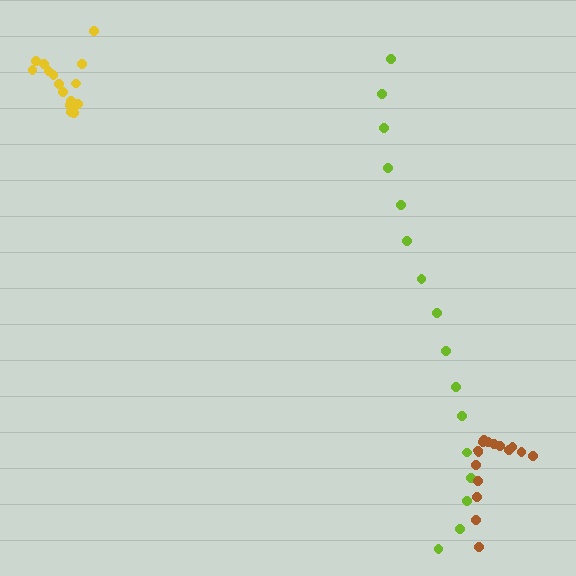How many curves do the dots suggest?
There are 3 distinct paths.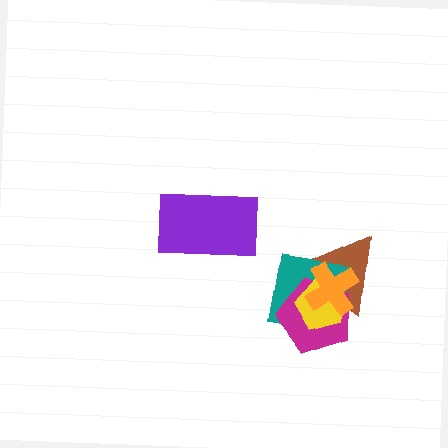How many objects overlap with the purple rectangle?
0 objects overlap with the purple rectangle.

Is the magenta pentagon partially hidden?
Yes, it is partially covered by another shape.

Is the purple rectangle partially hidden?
No, no other shape covers it.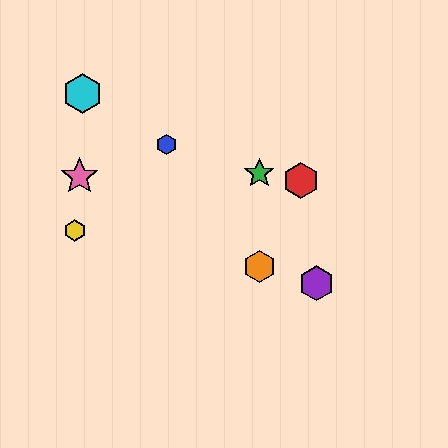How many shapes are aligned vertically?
2 shapes (the green star, the orange hexagon) are aligned vertically.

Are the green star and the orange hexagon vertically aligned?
Yes, both are at x≈259.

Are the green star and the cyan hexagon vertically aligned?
No, the green star is at x≈259 and the cyan hexagon is at x≈82.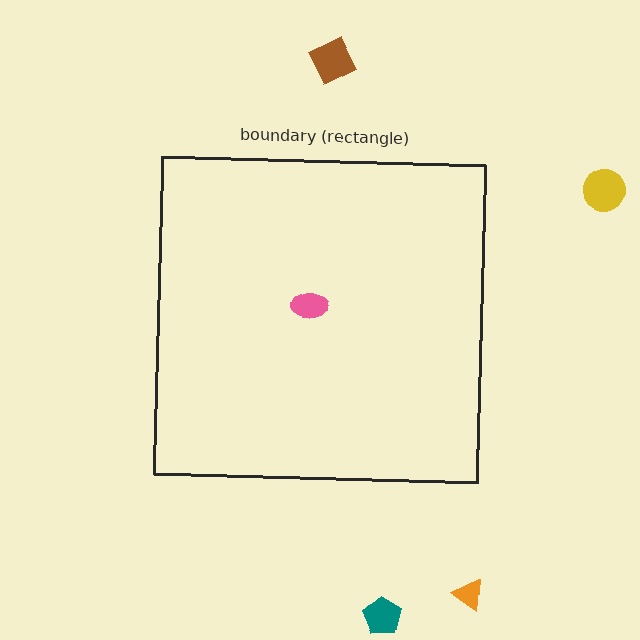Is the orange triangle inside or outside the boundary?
Outside.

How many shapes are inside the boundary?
1 inside, 4 outside.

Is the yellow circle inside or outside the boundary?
Outside.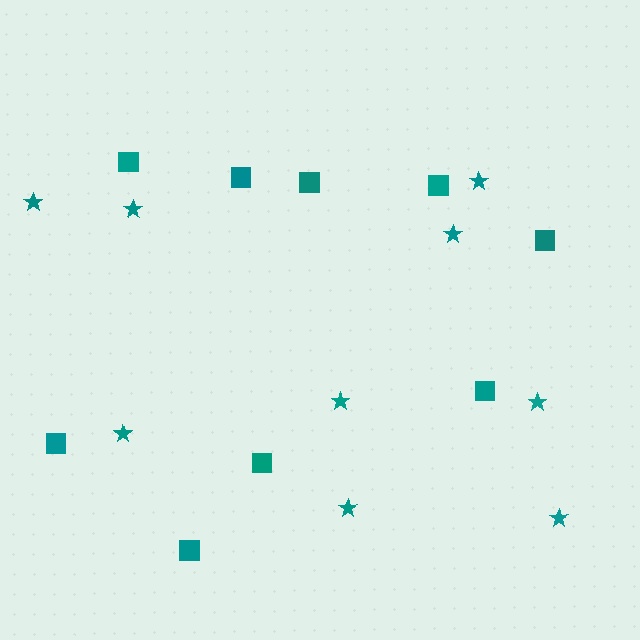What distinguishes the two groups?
There are 2 groups: one group of squares (9) and one group of stars (9).